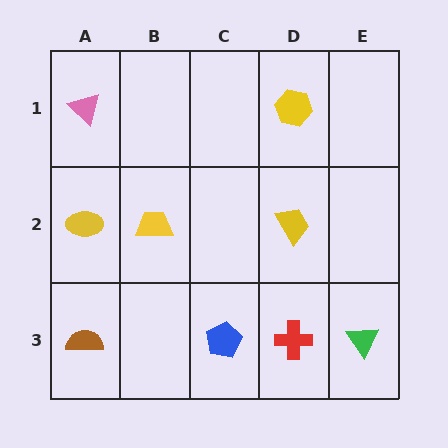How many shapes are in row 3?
4 shapes.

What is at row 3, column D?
A red cross.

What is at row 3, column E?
A green triangle.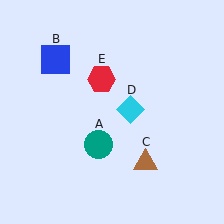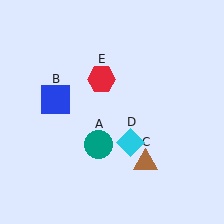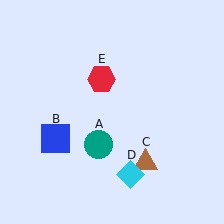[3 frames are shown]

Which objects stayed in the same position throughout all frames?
Teal circle (object A) and brown triangle (object C) and red hexagon (object E) remained stationary.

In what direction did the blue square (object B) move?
The blue square (object B) moved down.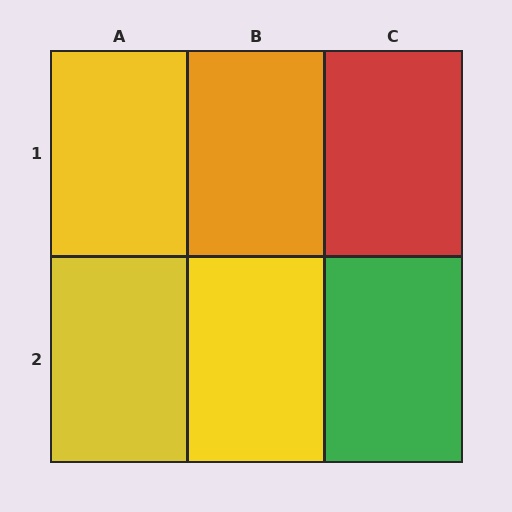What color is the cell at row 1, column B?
Orange.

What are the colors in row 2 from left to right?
Yellow, yellow, green.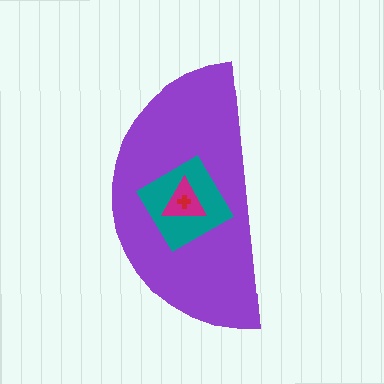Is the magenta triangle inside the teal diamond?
Yes.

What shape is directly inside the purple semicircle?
The teal diamond.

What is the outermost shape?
The purple semicircle.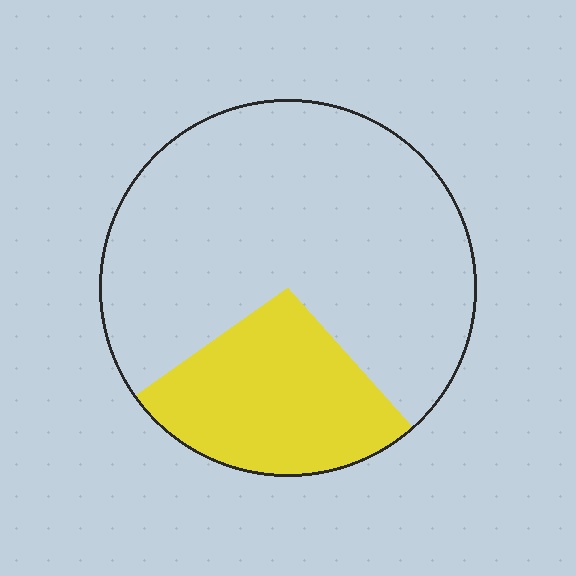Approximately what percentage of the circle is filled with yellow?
Approximately 25%.